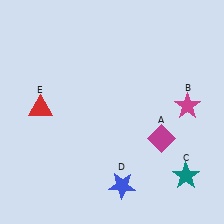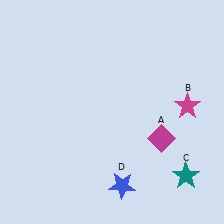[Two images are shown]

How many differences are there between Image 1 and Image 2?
There is 1 difference between the two images.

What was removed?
The red triangle (E) was removed in Image 2.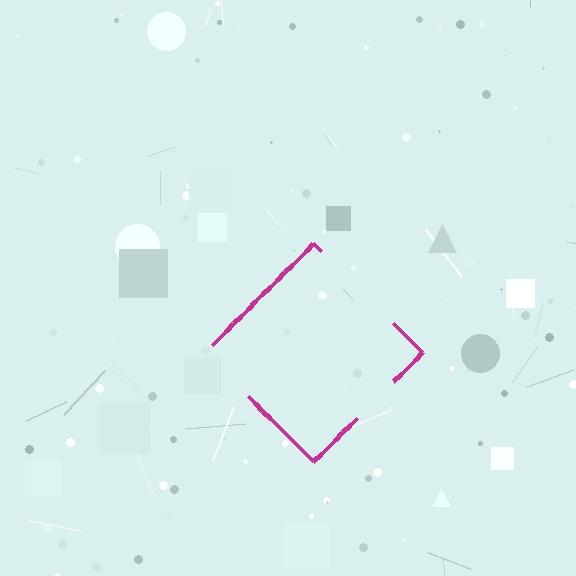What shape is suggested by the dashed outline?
The dashed outline suggests a diamond.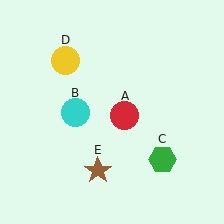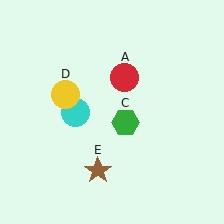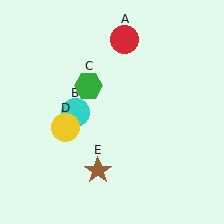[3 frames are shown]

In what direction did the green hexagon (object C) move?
The green hexagon (object C) moved up and to the left.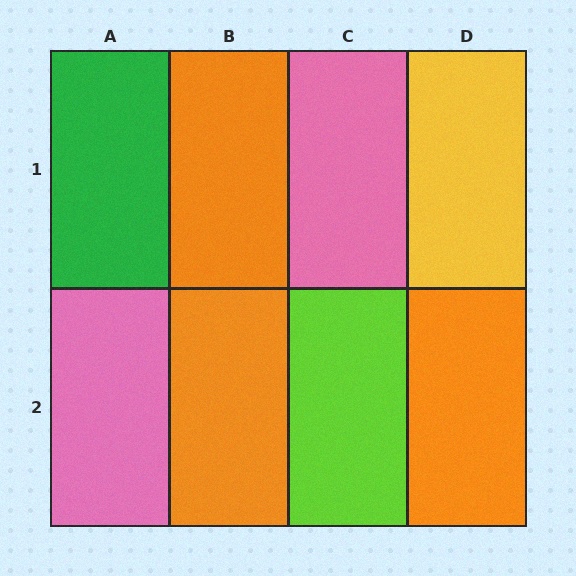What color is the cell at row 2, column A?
Pink.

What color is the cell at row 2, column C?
Lime.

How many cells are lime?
1 cell is lime.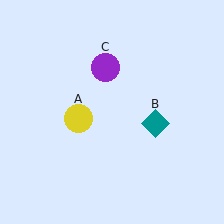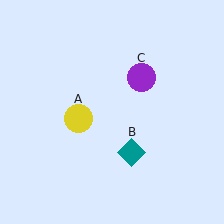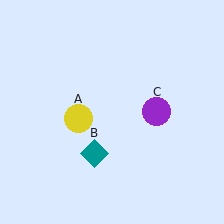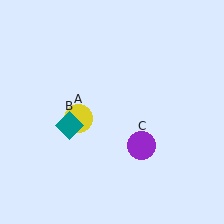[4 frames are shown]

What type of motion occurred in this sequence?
The teal diamond (object B), purple circle (object C) rotated clockwise around the center of the scene.